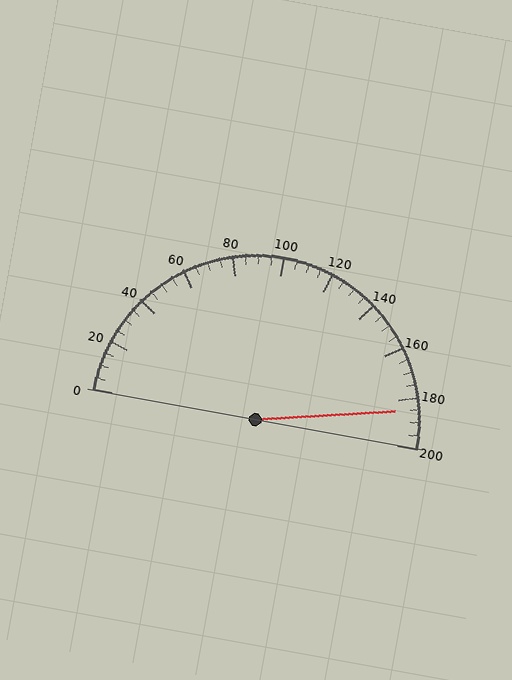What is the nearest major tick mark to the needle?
The nearest major tick mark is 180.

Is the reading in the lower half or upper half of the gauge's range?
The reading is in the upper half of the range (0 to 200).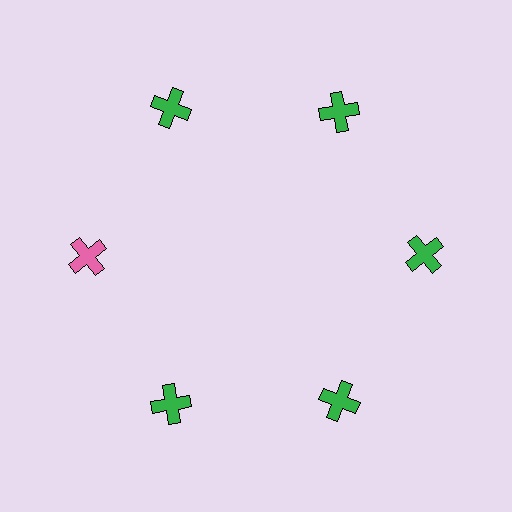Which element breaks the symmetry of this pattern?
The pink cross at roughly the 9 o'clock position breaks the symmetry. All other shapes are green crosses.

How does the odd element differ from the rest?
It has a different color: pink instead of green.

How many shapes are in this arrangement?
There are 6 shapes arranged in a ring pattern.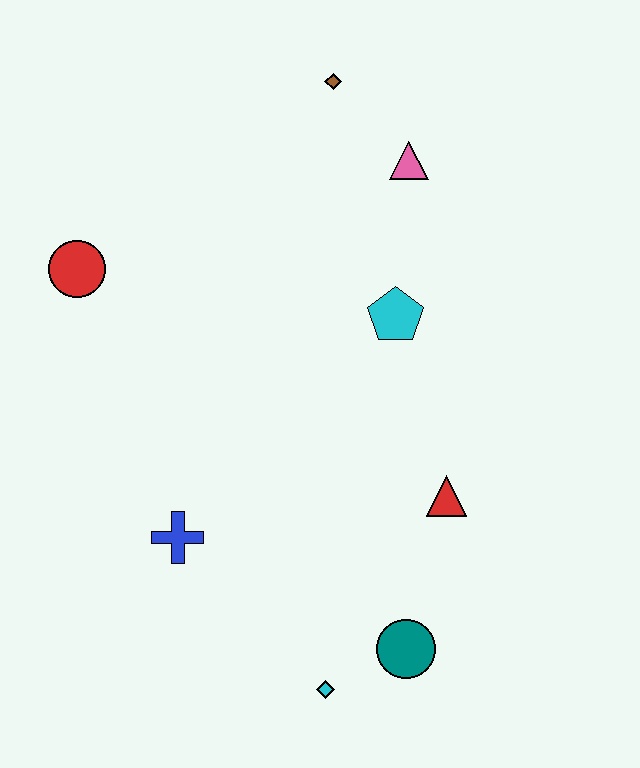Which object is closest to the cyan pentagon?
The pink triangle is closest to the cyan pentagon.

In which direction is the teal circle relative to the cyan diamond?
The teal circle is to the right of the cyan diamond.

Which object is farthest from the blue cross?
The brown diamond is farthest from the blue cross.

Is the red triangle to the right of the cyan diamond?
Yes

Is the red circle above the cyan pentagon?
Yes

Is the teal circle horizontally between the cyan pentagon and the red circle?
No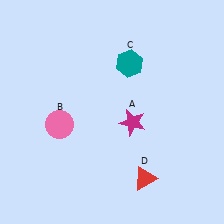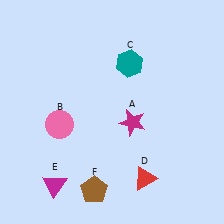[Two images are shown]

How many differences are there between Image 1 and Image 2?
There are 2 differences between the two images.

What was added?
A magenta triangle (E), a brown pentagon (F) were added in Image 2.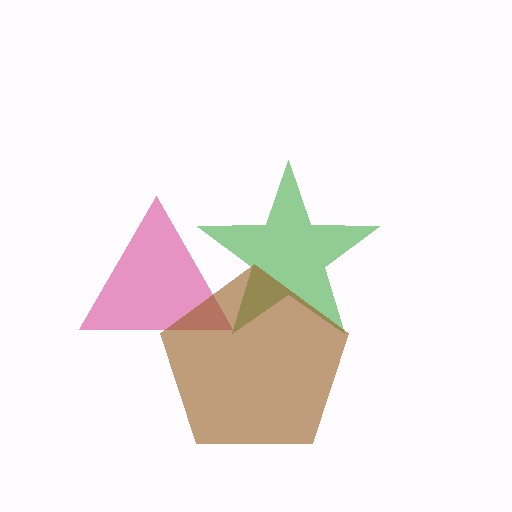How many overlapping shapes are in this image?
There are 3 overlapping shapes in the image.